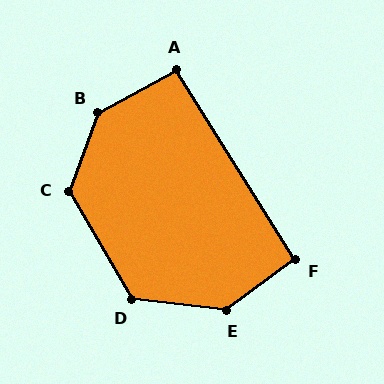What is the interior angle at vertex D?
Approximately 127 degrees (obtuse).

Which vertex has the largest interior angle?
B, at approximately 139 degrees.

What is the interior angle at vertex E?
Approximately 137 degrees (obtuse).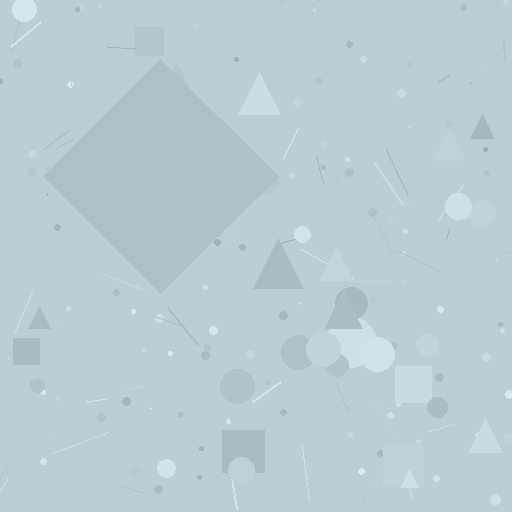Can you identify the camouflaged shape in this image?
The camouflaged shape is a diamond.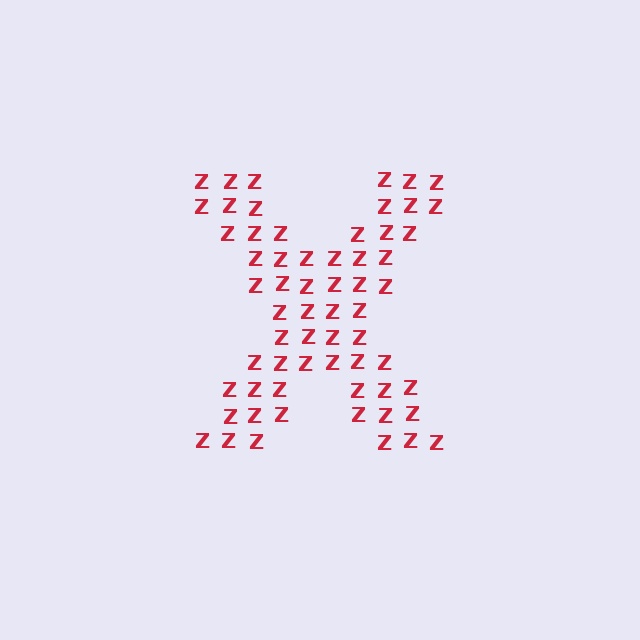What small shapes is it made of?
It is made of small letter Z's.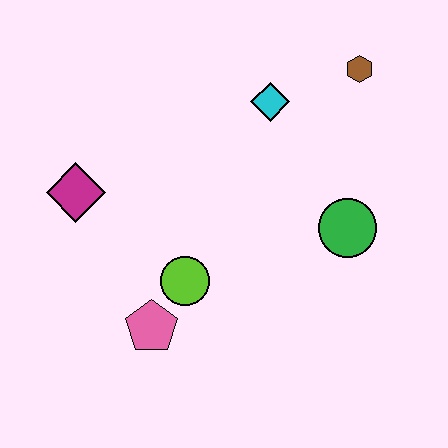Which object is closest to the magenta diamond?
The lime circle is closest to the magenta diamond.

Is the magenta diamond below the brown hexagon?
Yes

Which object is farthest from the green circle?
The magenta diamond is farthest from the green circle.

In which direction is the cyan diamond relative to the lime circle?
The cyan diamond is above the lime circle.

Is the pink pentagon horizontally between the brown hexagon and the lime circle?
No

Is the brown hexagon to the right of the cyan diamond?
Yes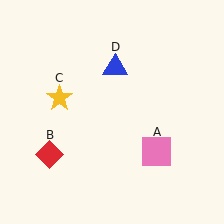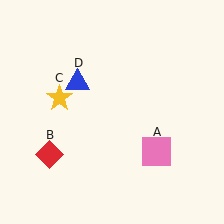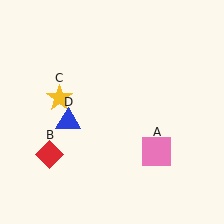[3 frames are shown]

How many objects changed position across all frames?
1 object changed position: blue triangle (object D).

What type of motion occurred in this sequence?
The blue triangle (object D) rotated counterclockwise around the center of the scene.